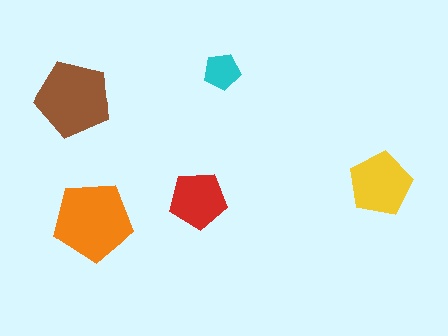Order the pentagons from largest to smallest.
the orange one, the brown one, the yellow one, the red one, the cyan one.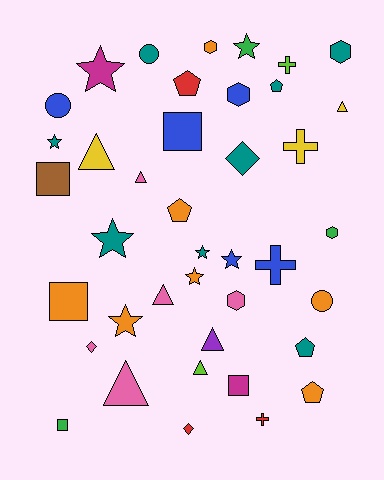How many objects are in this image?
There are 40 objects.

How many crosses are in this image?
There are 4 crosses.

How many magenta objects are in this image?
There are 2 magenta objects.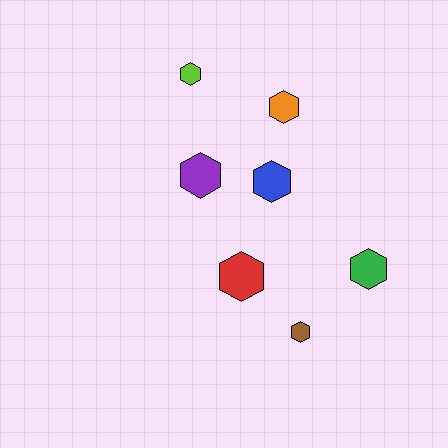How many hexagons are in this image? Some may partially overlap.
There are 7 hexagons.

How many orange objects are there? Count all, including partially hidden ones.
There is 1 orange object.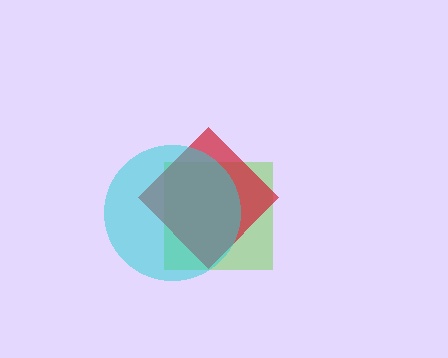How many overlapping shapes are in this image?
There are 3 overlapping shapes in the image.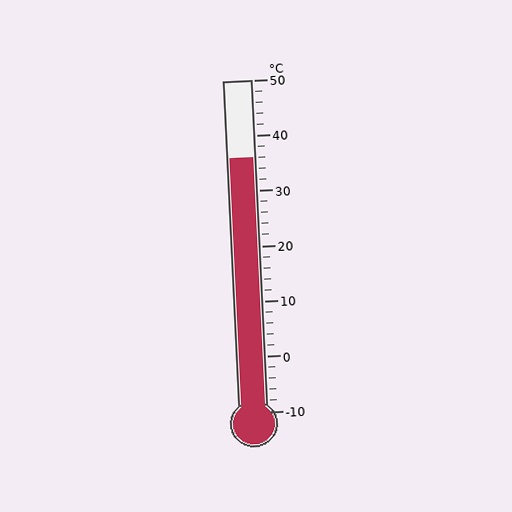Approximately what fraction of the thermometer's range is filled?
The thermometer is filled to approximately 75% of its range.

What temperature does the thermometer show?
The thermometer shows approximately 36°C.